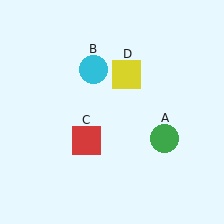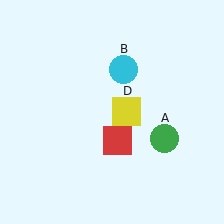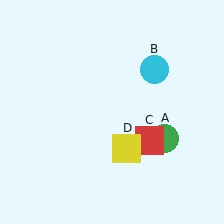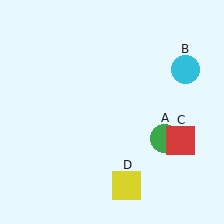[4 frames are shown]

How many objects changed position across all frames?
3 objects changed position: cyan circle (object B), red square (object C), yellow square (object D).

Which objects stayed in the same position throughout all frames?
Green circle (object A) remained stationary.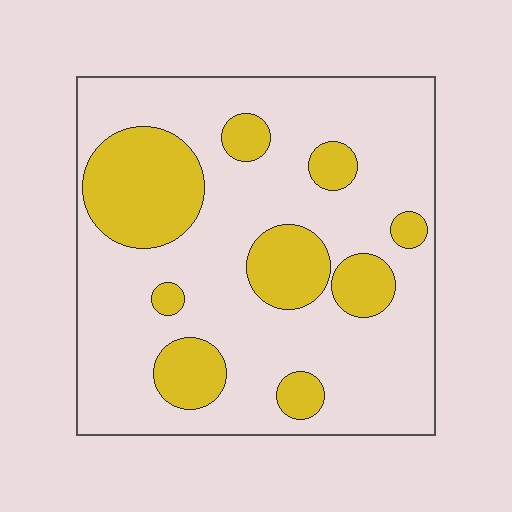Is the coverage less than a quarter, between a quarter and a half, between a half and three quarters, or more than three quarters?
Between a quarter and a half.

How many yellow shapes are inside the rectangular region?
9.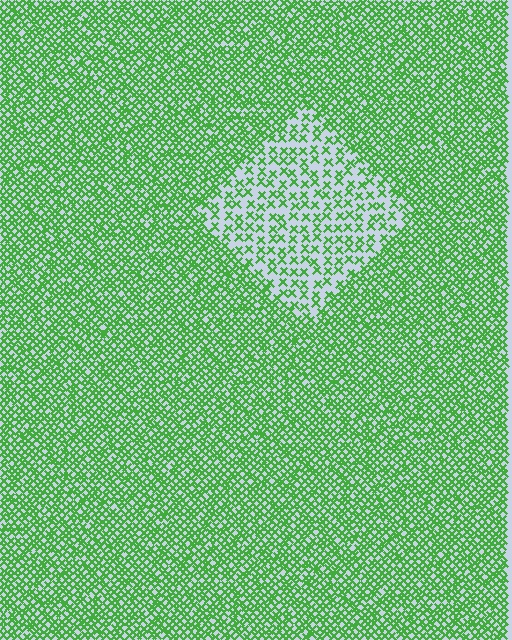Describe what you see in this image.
The image contains small green elements arranged at two different densities. A diamond-shaped region is visible where the elements are less densely packed than the surrounding area.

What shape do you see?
I see a diamond.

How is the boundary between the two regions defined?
The boundary is defined by a change in element density (approximately 2.3x ratio). All elements are the same color, size, and shape.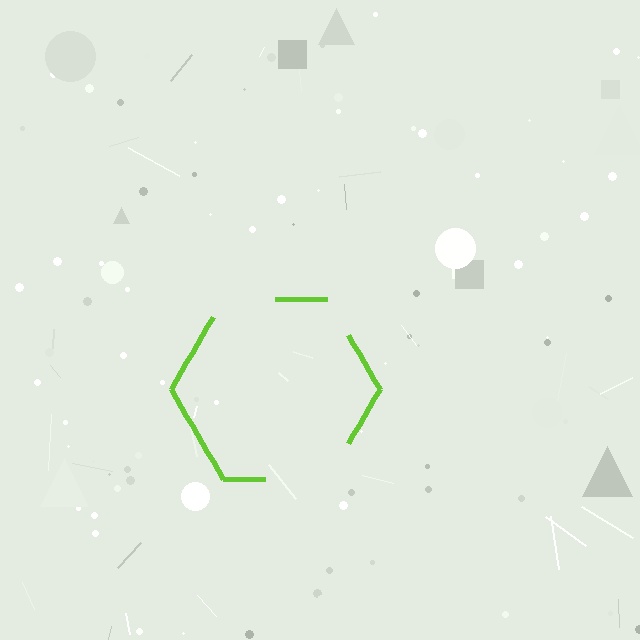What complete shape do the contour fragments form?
The contour fragments form a hexagon.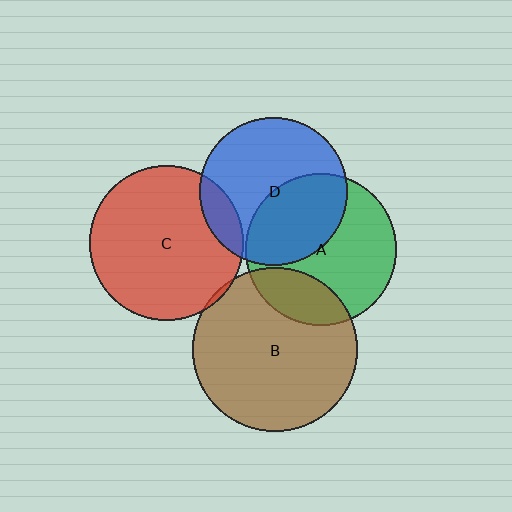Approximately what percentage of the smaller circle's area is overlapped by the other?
Approximately 5%.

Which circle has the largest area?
Circle B (brown).